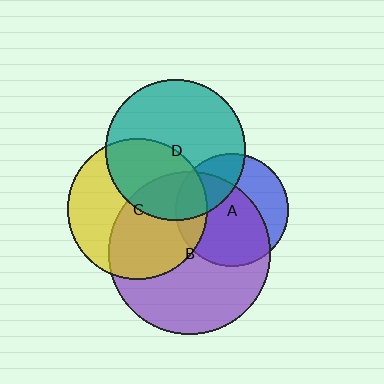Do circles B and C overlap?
Yes.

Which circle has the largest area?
Circle B (purple).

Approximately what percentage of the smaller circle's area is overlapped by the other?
Approximately 50%.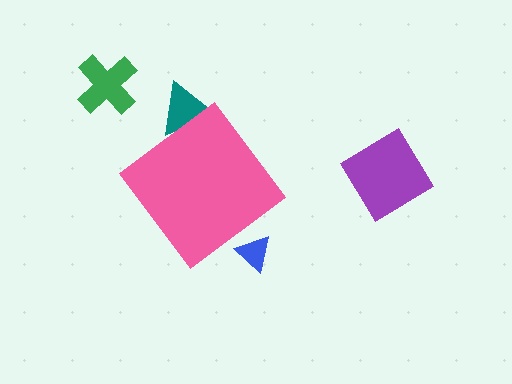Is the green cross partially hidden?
No, the green cross is fully visible.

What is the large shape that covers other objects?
A pink diamond.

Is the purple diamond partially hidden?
No, the purple diamond is fully visible.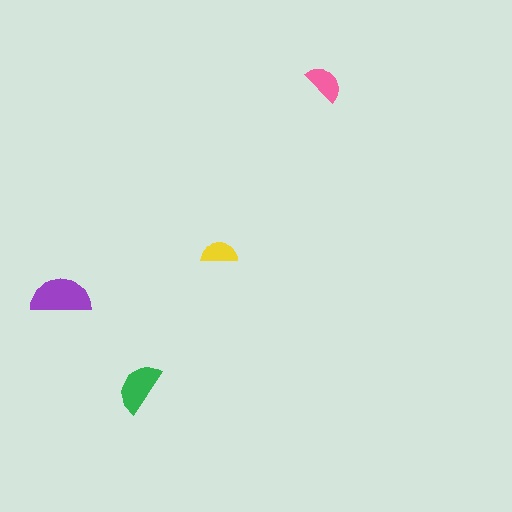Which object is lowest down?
The green semicircle is bottommost.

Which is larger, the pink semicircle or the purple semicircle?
The purple one.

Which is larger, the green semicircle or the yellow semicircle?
The green one.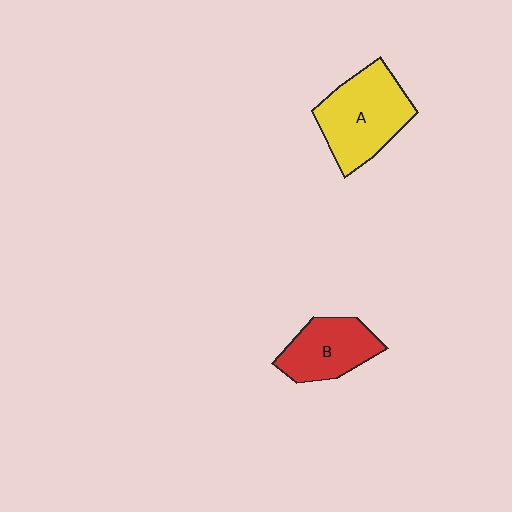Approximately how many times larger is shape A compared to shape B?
Approximately 1.4 times.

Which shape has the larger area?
Shape A (yellow).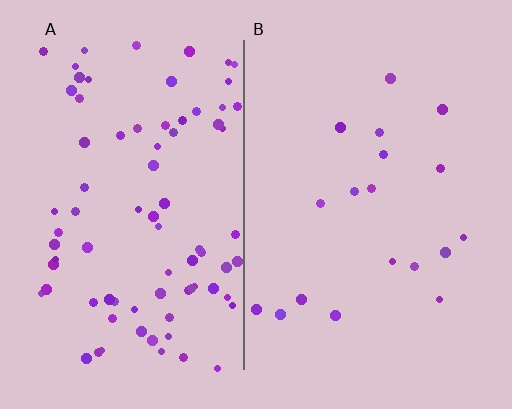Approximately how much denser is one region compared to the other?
Approximately 4.4× — region A over region B.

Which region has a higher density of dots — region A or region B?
A (the left).